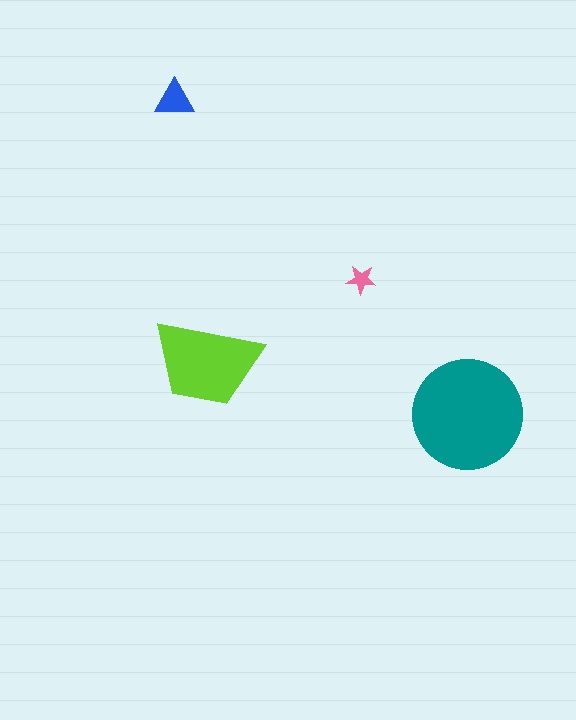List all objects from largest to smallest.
The teal circle, the lime trapezoid, the blue triangle, the pink star.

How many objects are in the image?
There are 4 objects in the image.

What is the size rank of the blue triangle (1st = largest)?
3rd.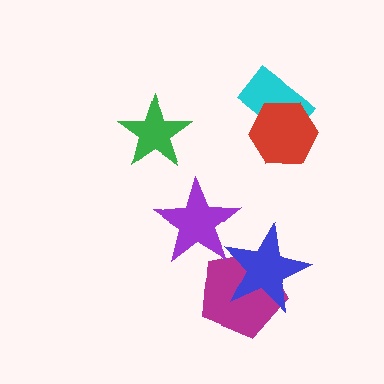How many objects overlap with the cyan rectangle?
1 object overlaps with the cyan rectangle.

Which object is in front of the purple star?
The blue star is in front of the purple star.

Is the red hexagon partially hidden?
No, no other shape covers it.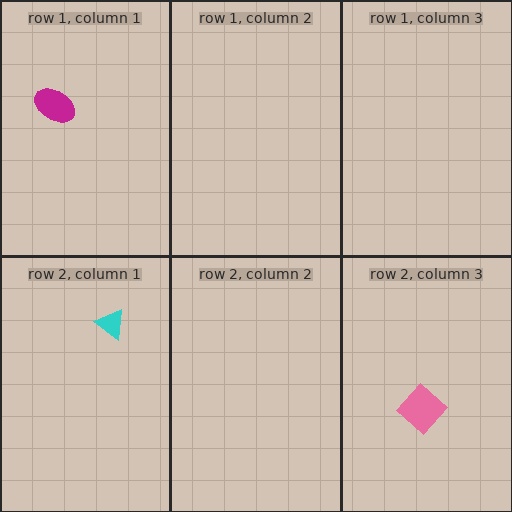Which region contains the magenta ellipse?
The row 1, column 1 region.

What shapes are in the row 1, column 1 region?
The magenta ellipse.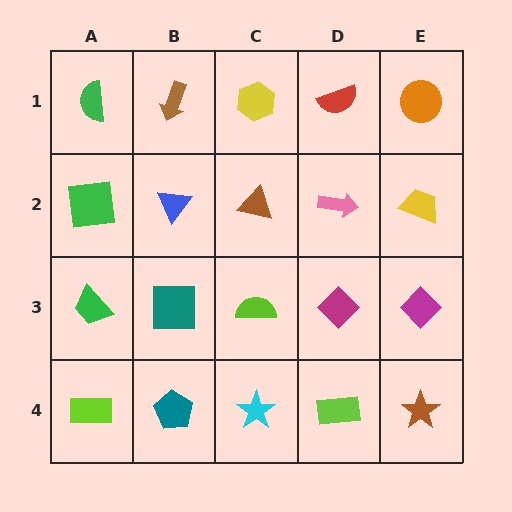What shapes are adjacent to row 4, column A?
A green trapezoid (row 3, column A), a teal pentagon (row 4, column B).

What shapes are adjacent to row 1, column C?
A brown triangle (row 2, column C), a brown arrow (row 1, column B), a red semicircle (row 1, column D).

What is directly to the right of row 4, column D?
A brown star.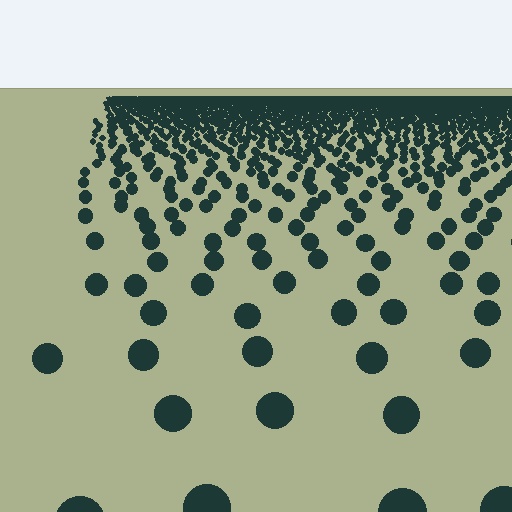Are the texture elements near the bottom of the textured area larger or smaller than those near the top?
Larger. Near the bottom, elements are closer to the viewer and appear at a bigger on-screen size.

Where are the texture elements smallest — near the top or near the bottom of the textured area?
Near the top.